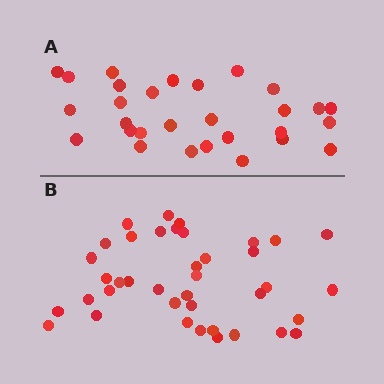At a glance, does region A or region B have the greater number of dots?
Region B (the bottom region) has more dots.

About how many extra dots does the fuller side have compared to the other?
Region B has roughly 10 or so more dots than region A.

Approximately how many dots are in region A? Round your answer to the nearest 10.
About 30 dots. (The exact count is 29, which rounds to 30.)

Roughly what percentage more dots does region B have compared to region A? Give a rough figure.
About 35% more.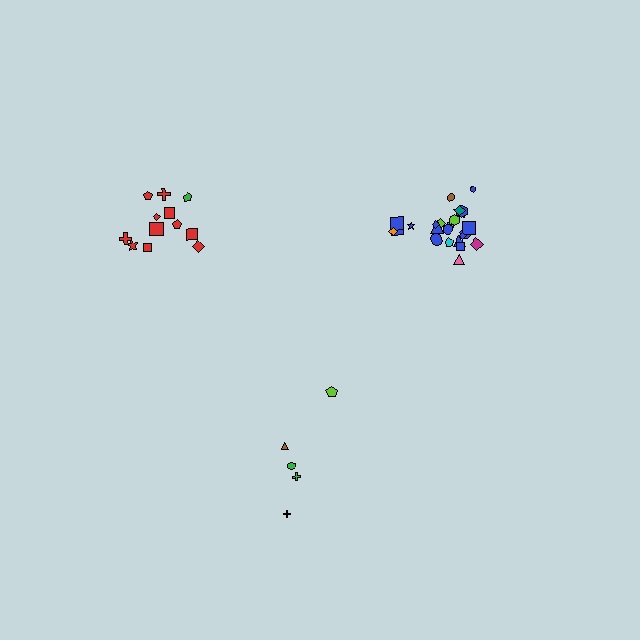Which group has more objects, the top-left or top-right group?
The top-right group.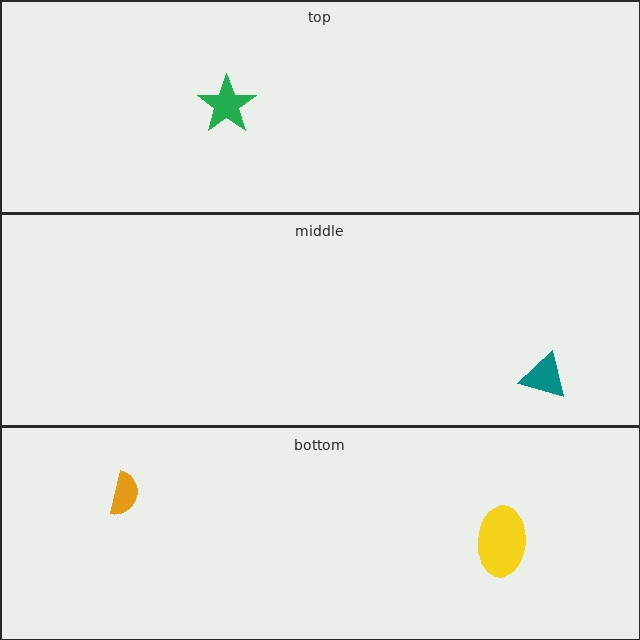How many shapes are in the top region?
1.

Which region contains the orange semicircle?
The bottom region.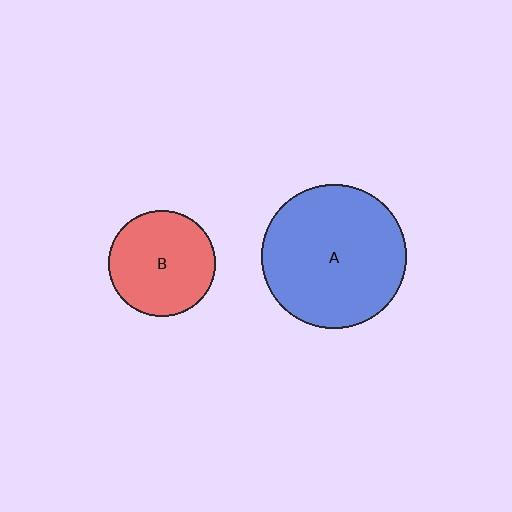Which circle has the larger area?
Circle A (blue).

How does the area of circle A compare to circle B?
Approximately 1.8 times.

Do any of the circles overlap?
No, none of the circles overlap.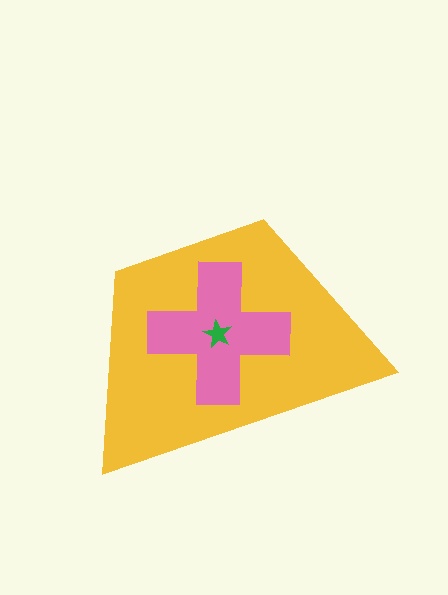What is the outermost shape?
The yellow trapezoid.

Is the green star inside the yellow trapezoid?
Yes.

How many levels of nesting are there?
3.